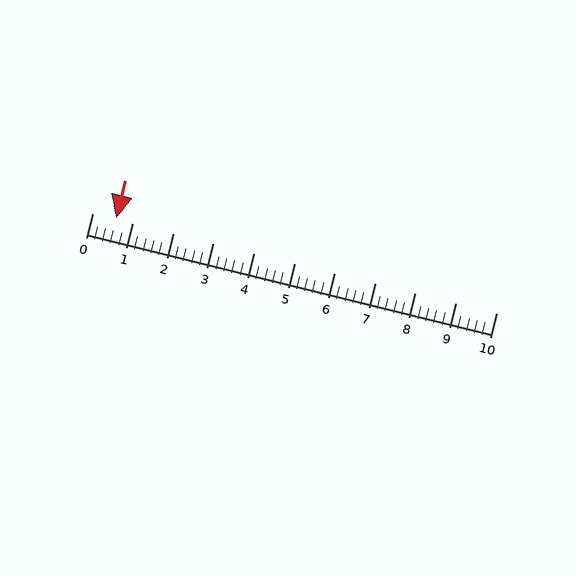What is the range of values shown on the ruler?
The ruler shows values from 0 to 10.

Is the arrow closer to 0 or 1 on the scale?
The arrow is closer to 1.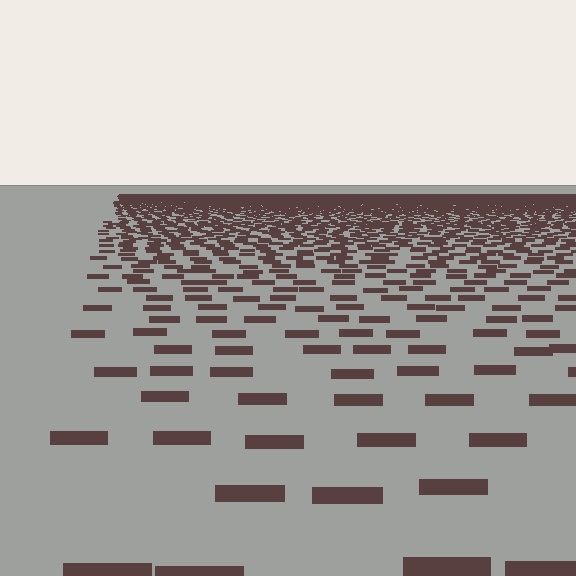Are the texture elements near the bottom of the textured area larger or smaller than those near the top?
Larger. Near the bottom, elements are closer to the viewer and appear at a bigger on-screen size.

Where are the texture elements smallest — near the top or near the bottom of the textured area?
Near the top.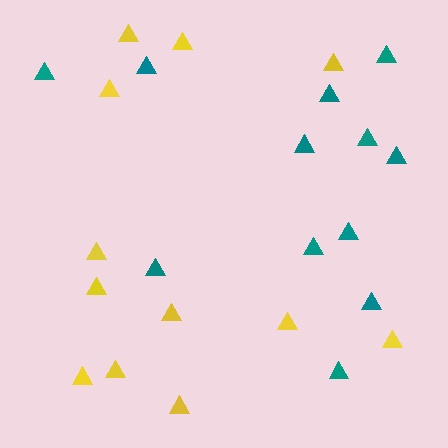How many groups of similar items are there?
There are 2 groups: one group of teal triangles (12) and one group of yellow triangles (12).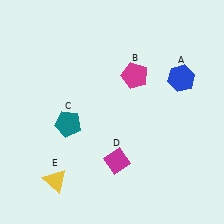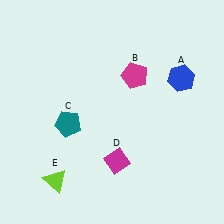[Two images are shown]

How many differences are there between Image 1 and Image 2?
There is 1 difference between the two images.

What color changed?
The triangle (E) changed from yellow in Image 1 to lime in Image 2.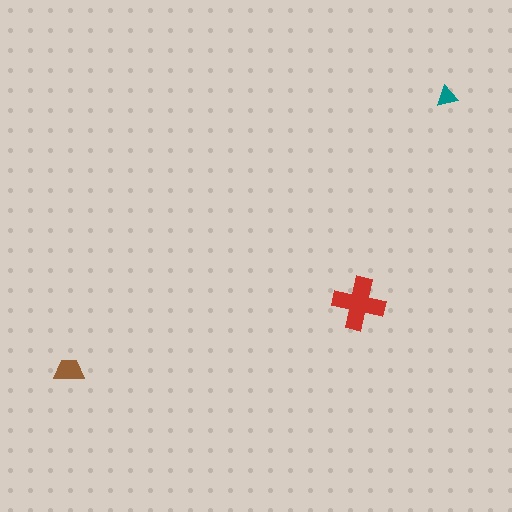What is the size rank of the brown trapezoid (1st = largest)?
2nd.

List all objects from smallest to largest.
The teal triangle, the brown trapezoid, the red cross.